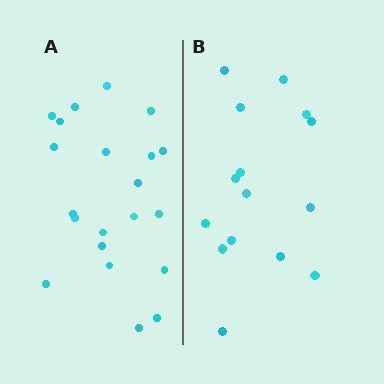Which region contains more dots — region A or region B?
Region A (the left region) has more dots.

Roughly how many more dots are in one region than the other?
Region A has about 6 more dots than region B.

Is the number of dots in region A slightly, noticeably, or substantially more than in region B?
Region A has noticeably more, but not dramatically so. The ratio is roughly 1.4 to 1.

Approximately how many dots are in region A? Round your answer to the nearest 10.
About 20 dots. (The exact count is 21, which rounds to 20.)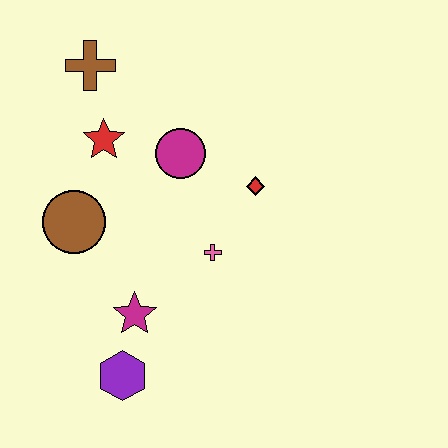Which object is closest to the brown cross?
The red star is closest to the brown cross.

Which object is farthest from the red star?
The purple hexagon is farthest from the red star.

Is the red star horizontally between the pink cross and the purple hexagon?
No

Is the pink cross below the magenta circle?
Yes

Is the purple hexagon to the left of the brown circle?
No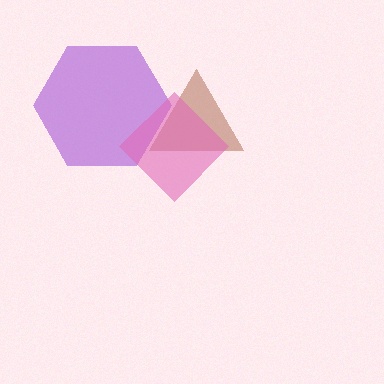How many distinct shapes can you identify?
There are 3 distinct shapes: a brown triangle, a purple hexagon, a pink diamond.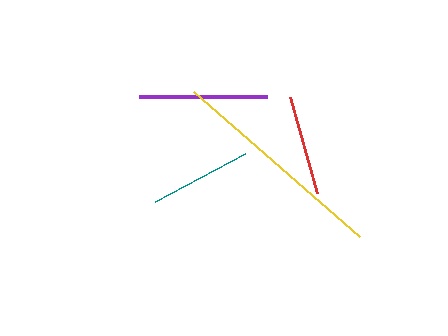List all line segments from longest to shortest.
From longest to shortest: yellow, purple, teal, red.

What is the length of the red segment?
The red segment is approximately 100 pixels long.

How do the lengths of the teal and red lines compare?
The teal and red lines are approximately the same length.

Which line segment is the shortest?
The red line is the shortest at approximately 100 pixels.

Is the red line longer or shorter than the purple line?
The purple line is longer than the red line.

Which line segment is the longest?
The yellow line is the longest at approximately 221 pixels.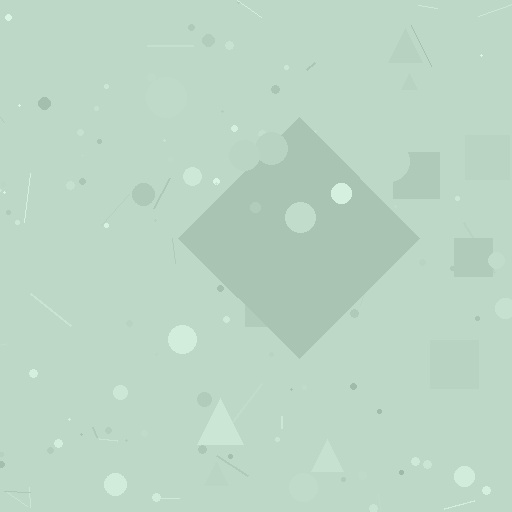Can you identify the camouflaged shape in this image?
The camouflaged shape is a diamond.